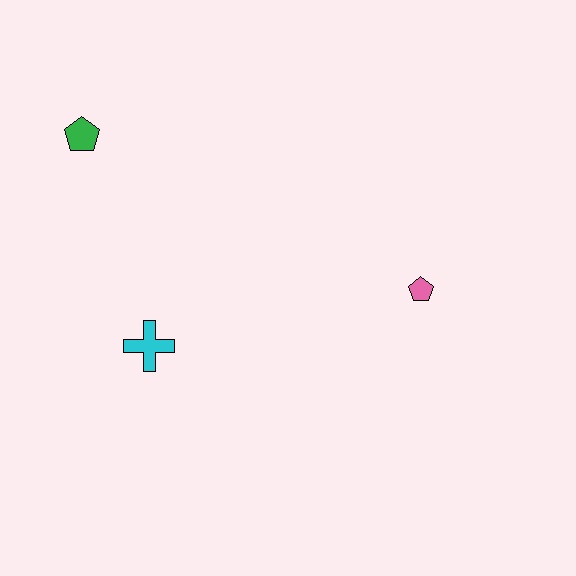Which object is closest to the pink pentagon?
The cyan cross is closest to the pink pentagon.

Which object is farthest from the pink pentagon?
The green pentagon is farthest from the pink pentagon.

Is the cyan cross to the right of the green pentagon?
Yes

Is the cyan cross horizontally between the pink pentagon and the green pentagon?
Yes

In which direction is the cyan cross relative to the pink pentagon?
The cyan cross is to the left of the pink pentagon.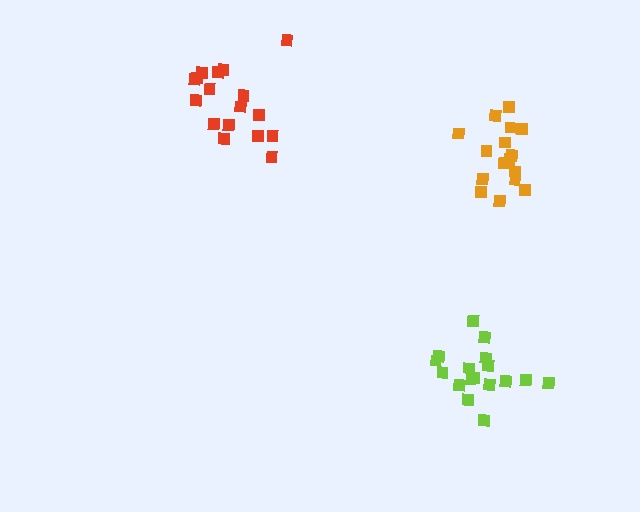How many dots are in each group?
Group 1: 17 dots, Group 2: 17 dots, Group 3: 16 dots (50 total).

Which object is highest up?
The red cluster is topmost.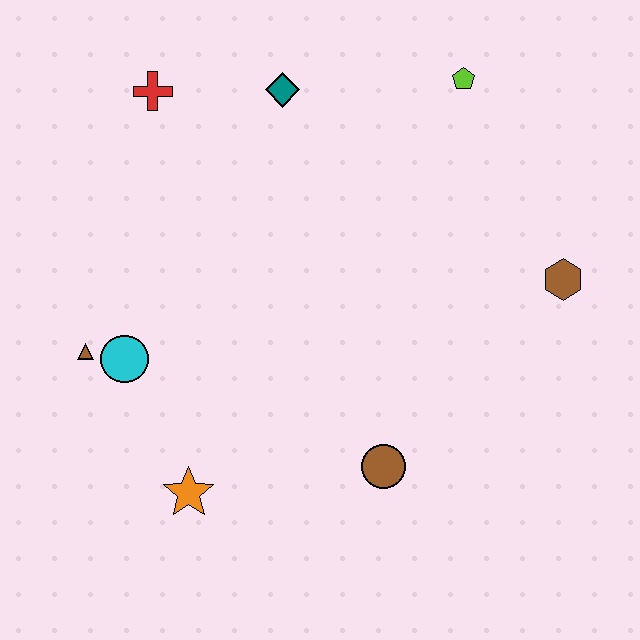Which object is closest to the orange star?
The cyan circle is closest to the orange star.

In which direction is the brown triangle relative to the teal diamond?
The brown triangle is below the teal diamond.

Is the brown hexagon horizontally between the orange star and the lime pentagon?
No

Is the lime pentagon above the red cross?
Yes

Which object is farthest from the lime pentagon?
The orange star is farthest from the lime pentagon.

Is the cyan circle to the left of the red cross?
Yes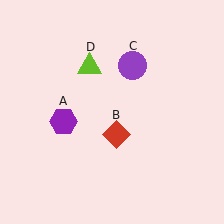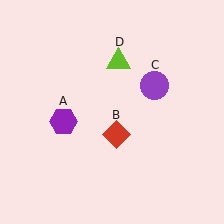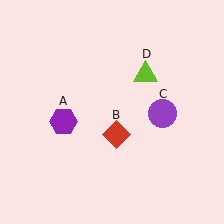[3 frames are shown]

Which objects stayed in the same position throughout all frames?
Purple hexagon (object A) and red diamond (object B) remained stationary.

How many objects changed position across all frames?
2 objects changed position: purple circle (object C), lime triangle (object D).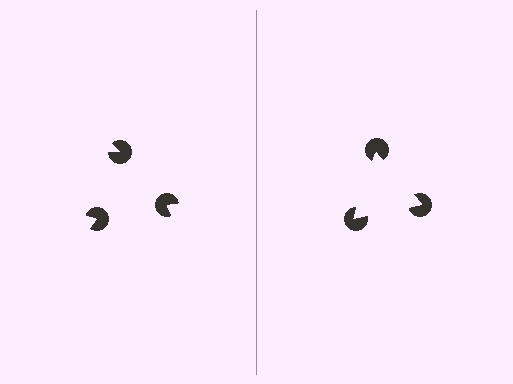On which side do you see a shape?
An illusory triangle appears on the right side. On the left side the wedge cuts are rotated, so no coherent shape forms.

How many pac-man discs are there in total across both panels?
6 — 3 on each side.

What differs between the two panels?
The pac-man discs are positioned identically on both sides; only the wedge orientations differ. On the right they align to a triangle; on the left they are misaligned.